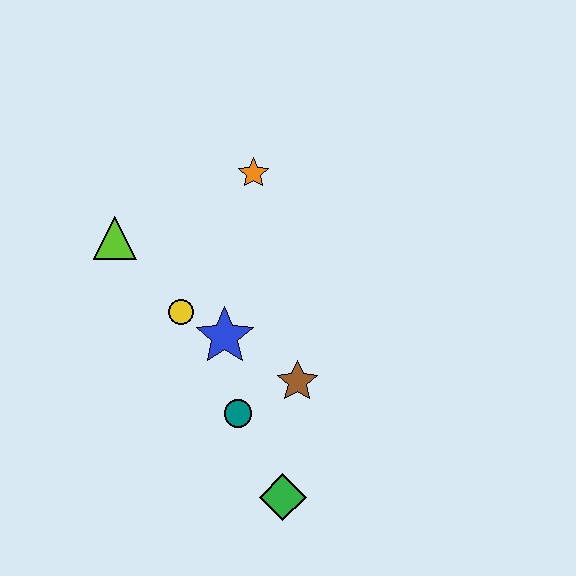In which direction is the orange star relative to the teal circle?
The orange star is above the teal circle.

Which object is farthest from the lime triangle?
The green diamond is farthest from the lime triangle.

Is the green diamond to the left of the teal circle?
No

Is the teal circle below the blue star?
Yes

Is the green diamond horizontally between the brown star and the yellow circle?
Yes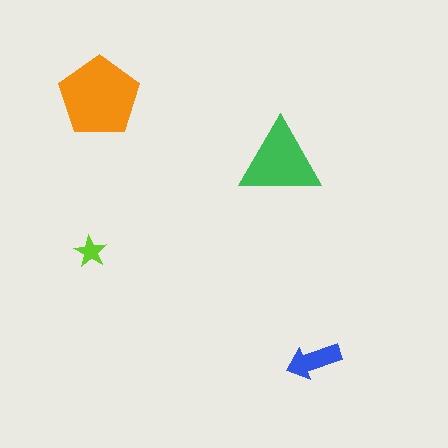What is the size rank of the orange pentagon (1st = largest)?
1st.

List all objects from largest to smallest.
The orange pentagon, the green triangle, the blue arrow, the lime star.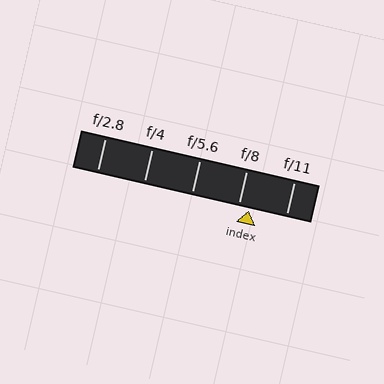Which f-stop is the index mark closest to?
The index mark is closest to f/8.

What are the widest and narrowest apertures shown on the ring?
The widest aperture shown is f/2.8 and the narrowest is f/11.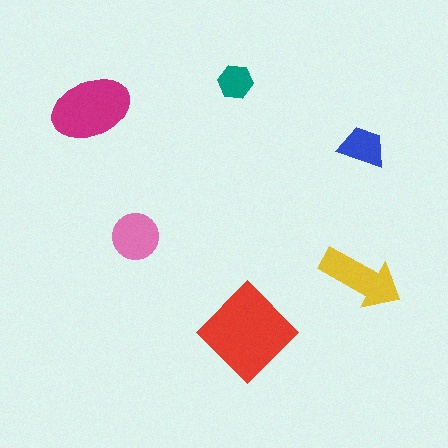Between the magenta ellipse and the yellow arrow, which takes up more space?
The magenta ellipse.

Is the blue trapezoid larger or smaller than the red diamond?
Smaller.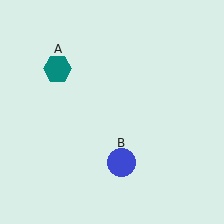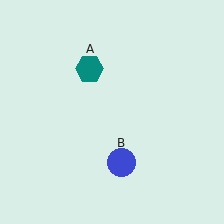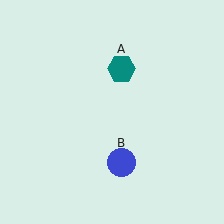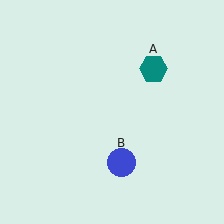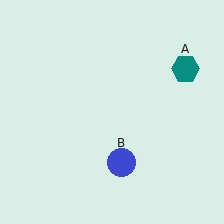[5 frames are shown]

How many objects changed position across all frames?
1 object changed position: teal hexagon (object A).